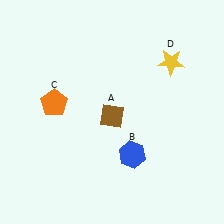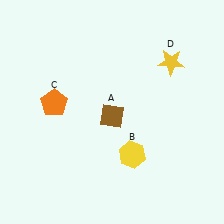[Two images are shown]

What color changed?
The hexagon (B) changed from blue in Image 1 to yellow in Image 2.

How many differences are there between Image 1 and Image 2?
There is 1 difference between the two images.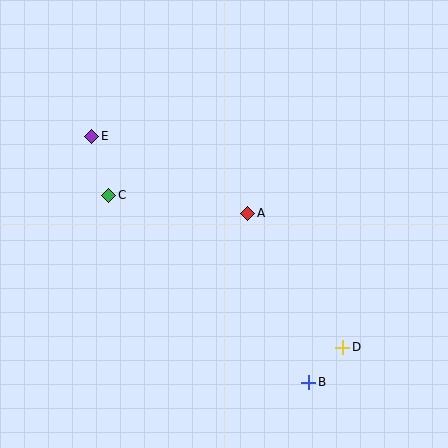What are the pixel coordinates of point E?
Point E is at (92, 136).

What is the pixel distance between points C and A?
The distance between C and A is 140 pixels.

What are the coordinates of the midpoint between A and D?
The midpoint between A and D is at (295, 280).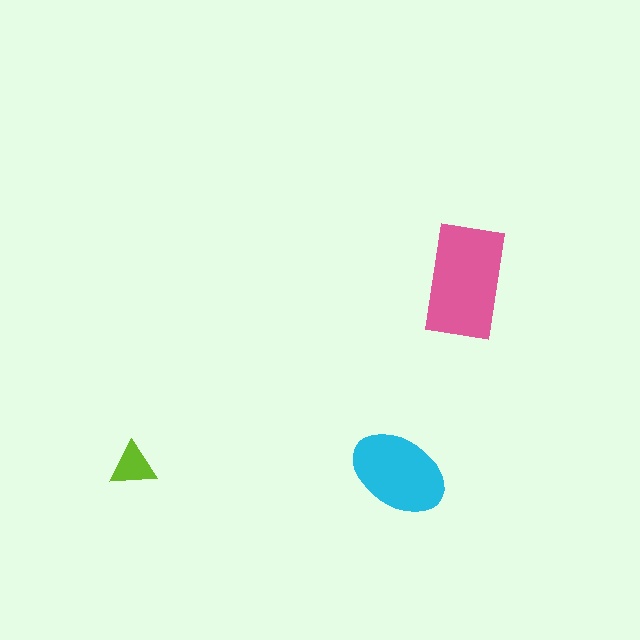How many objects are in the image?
There are 3 objects in the image.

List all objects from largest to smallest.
The pink rectangle, the cyan ellipse, the lime triangle.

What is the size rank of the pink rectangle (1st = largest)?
1st.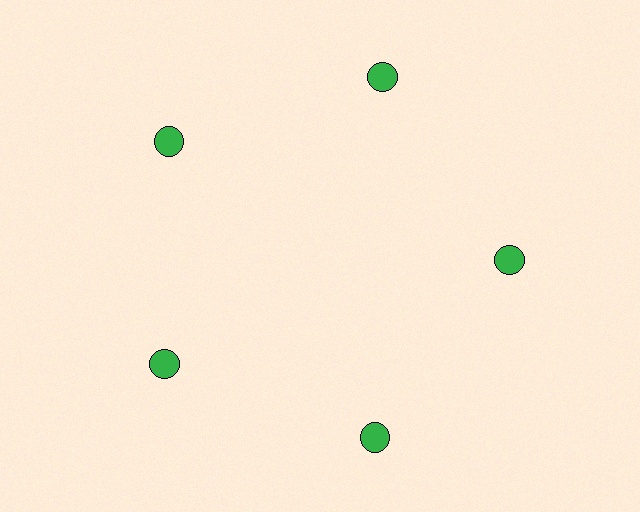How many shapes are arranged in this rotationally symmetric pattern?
There are 5 shapes, arranged in 5 groups of 1.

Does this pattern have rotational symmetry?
Yes, this pattern has 5-fold rotational symmetry. It looks the same after rotating 72 degrees around the center.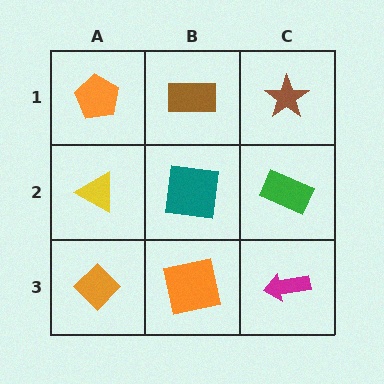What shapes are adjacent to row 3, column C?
A green rectangle (row 2, column C), an orange square (row 3, column B).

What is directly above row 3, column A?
A yellow triangle.